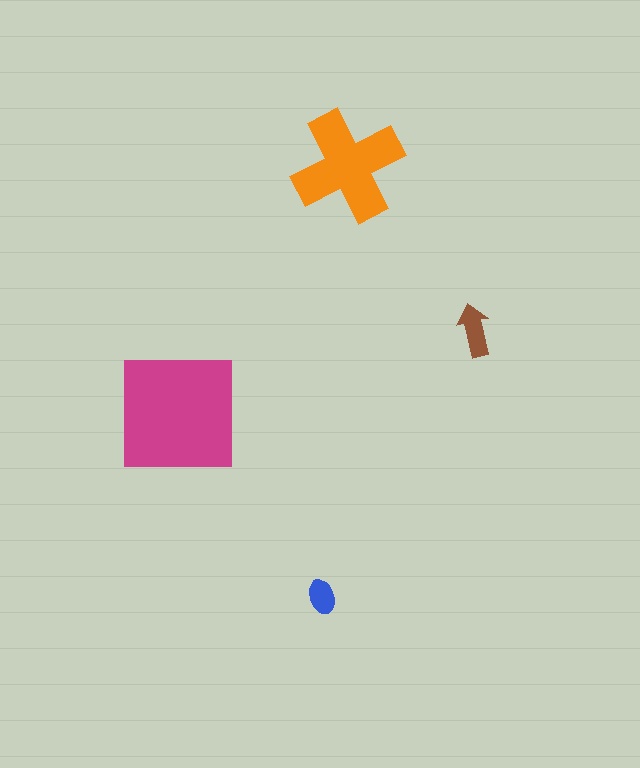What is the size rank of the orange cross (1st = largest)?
2nd.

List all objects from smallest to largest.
The blue ellipse, the brown arrow, the orange cross, the magenta square.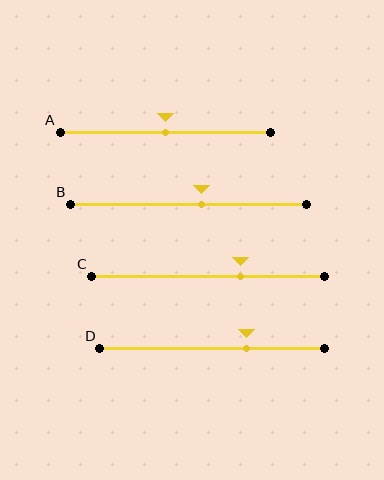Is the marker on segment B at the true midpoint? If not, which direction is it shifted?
No, the marker on segment B is shifted to the right by about 5% of the segment length.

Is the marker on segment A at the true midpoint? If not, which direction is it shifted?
Yes, the marker on segment A is at the true midpoint.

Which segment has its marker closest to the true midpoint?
Segment A has its marker closest to the true midpoint.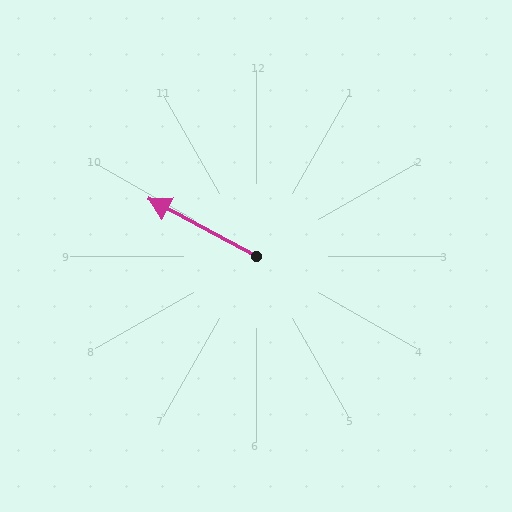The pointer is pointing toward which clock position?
Roughly 10 o'clock.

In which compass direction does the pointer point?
Northwest.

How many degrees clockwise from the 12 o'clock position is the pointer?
Approximately 298 degrees.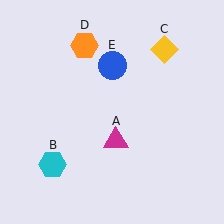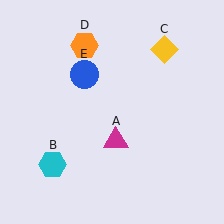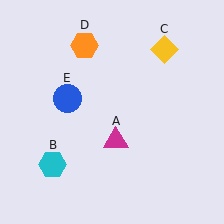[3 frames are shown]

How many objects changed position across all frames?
1 object changed position: blue circle (object E).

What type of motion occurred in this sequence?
The blue circle (object E) rotated counterclockwise around the center of the scene.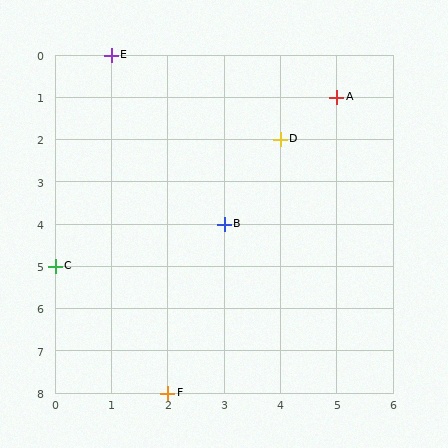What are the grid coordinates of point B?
Point B is at grid coordinates (3, 4).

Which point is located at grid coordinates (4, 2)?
Point D is at (4, 2).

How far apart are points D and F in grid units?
Points D and F are 2 columns and 6 rows apart (about 6.3 grid units diagonally).